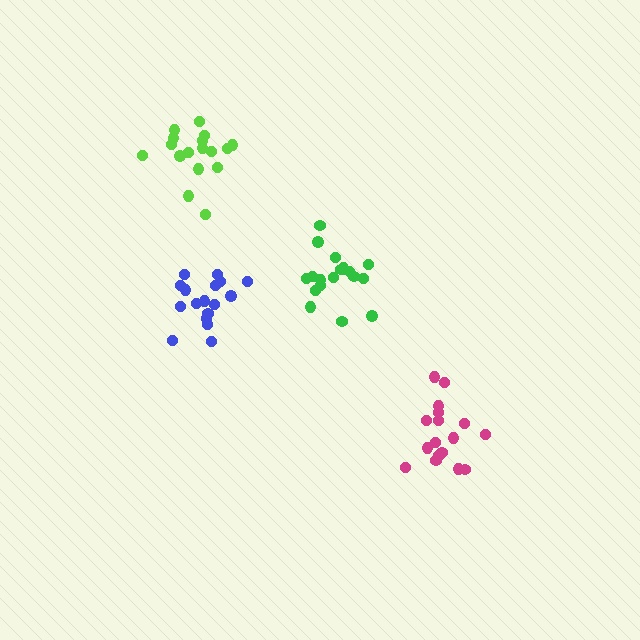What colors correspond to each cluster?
The clusters are colored: lime, magenta, blue, green.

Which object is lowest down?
The magenta cluster is bottommost.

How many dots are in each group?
Group 1: 17 dots, Group 2: 17 dots, Group 3: 17 dots, Group 4: 19 dots (70 total).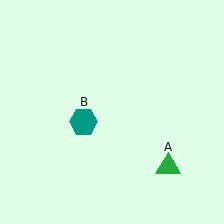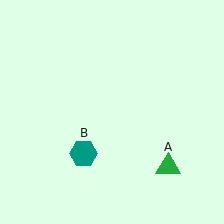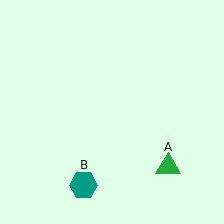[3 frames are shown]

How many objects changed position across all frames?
1 object changed position: teal hexagon (object B).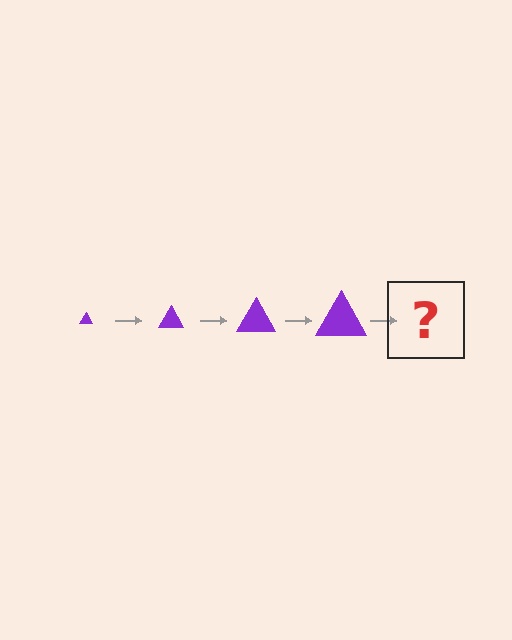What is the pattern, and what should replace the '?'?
The pattern is that the triangle gets progressively larger each step. The '?' should be a purple triangle, larger than the previous one.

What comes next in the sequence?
The next element should be a purple triangle, larger than the previous one.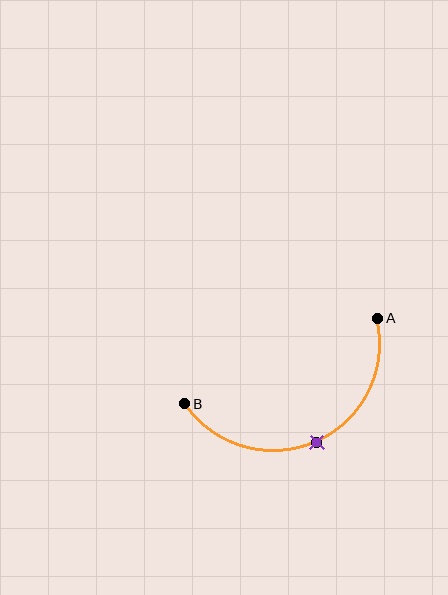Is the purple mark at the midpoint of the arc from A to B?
Yes. The purple mark lies on the arc at equal arc-length from both A and B — it is the arc midpoint.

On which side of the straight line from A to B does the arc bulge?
The arc bulges below the straight line connecting A and B.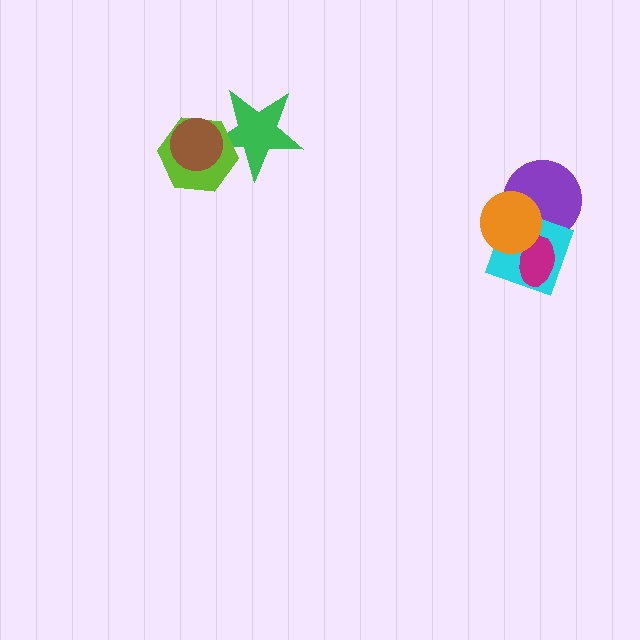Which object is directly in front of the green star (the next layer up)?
The lime hexagon is directly in front of the green star.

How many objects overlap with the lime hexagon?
2 objects overlap with the lime hexagon.